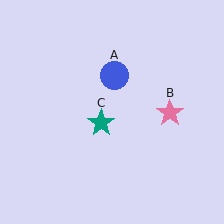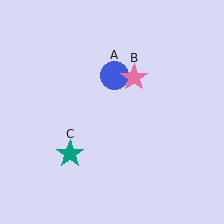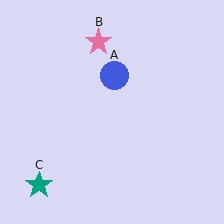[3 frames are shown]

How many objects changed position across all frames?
2 objects changed position: pink star (object B), teal star (object C).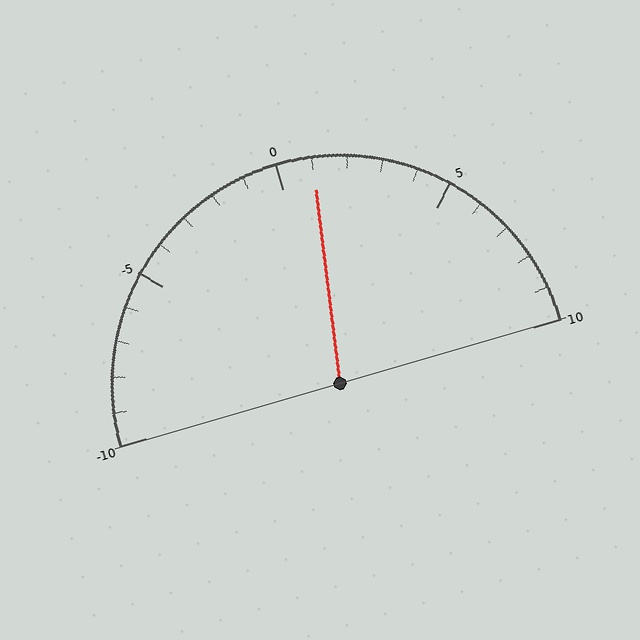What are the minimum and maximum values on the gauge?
The gauge ranges from -10 to 10.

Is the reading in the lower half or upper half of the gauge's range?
The reading is in the upper half of the range (-10 to 10).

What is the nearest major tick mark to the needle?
The nearest major tick mark is 0.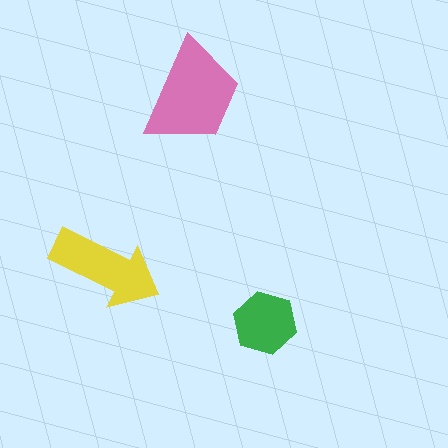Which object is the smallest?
The green hexagon.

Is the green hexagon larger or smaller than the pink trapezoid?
Smaller.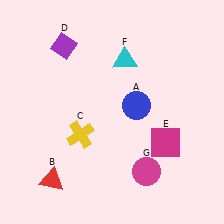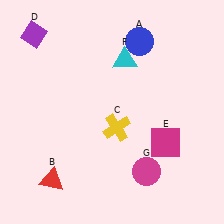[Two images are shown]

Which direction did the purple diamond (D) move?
The purple diamond (D) moved left.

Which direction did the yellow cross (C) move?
The yellow cross (C) moved right.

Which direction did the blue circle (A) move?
The blue circle (A) moved up.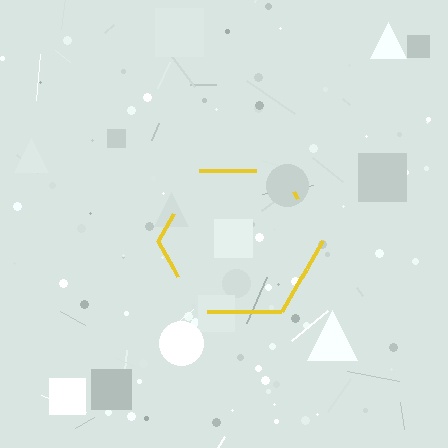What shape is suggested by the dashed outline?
The dashed outline suggests a hexagon.